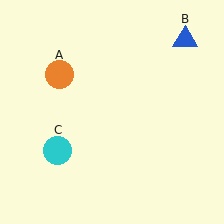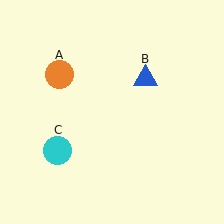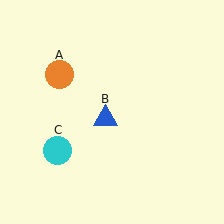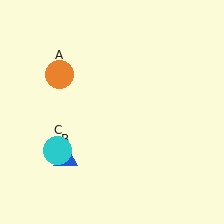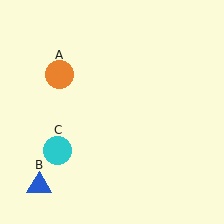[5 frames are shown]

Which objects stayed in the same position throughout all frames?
Orange circle (object A) and cyan circle (object C) remained stationary.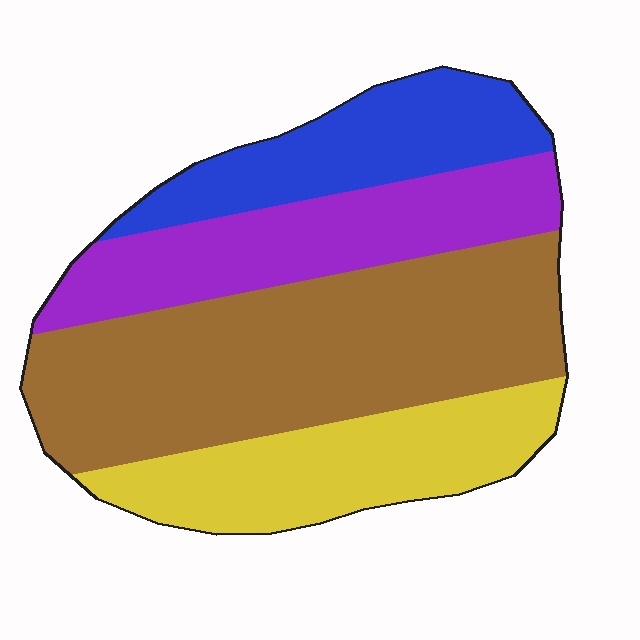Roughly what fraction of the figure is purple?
Purple covers roughly 20% of the figure.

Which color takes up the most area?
Brown, at roughly 40%.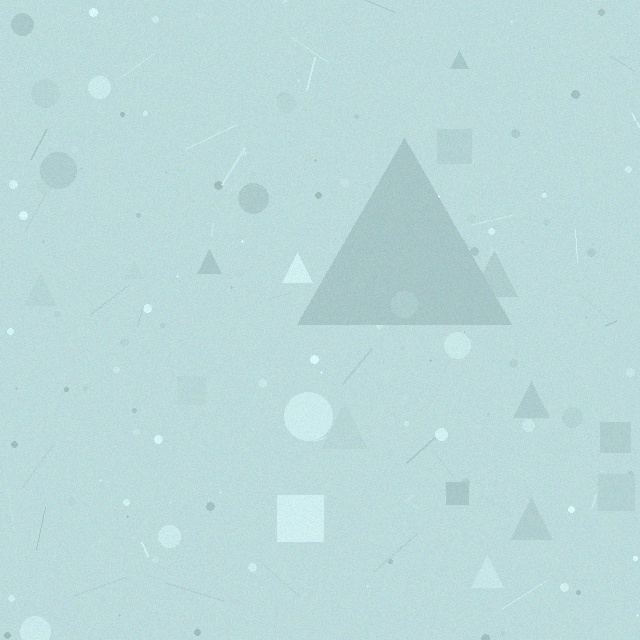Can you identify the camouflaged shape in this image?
The camouflaged shape is a triangle.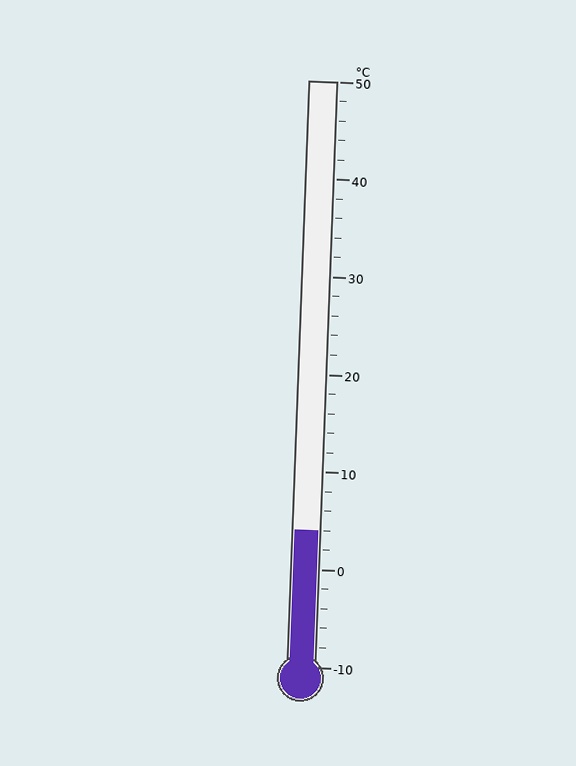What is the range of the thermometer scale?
The thermometer scale ranges from -10°C to 50°C.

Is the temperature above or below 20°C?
The temperature is below 20°C.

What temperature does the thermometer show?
The thermometer shows approximately 4°C.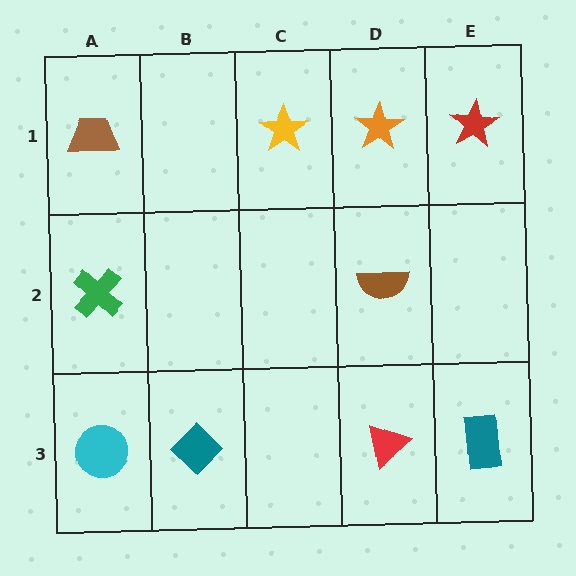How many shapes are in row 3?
4 shapes.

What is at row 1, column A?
A brown trapezoid.